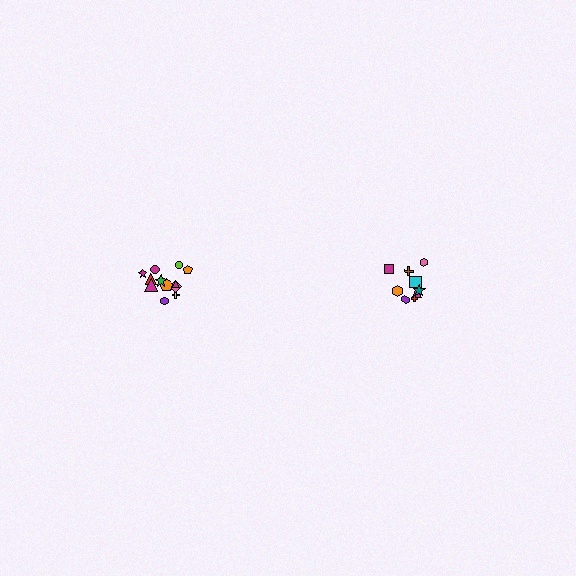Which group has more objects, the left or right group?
The left group.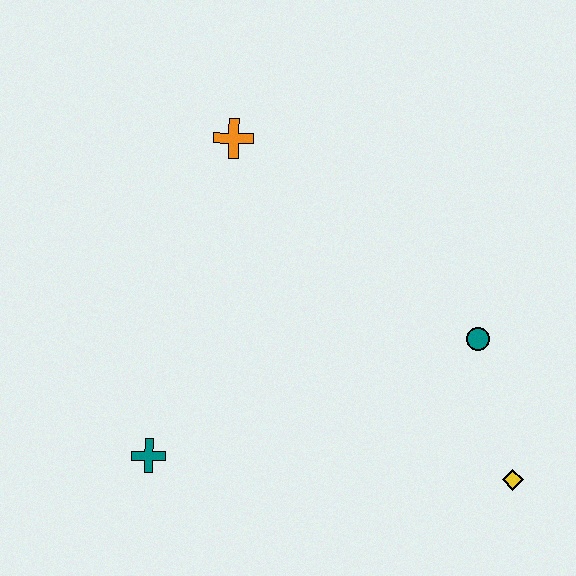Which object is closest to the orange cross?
The teal circle is closest to the orange cross.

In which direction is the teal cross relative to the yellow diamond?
The teal cross is to the left of the yellow diamond.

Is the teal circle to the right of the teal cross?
Yes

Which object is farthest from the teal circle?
The teal cross is farthest from the teal circle.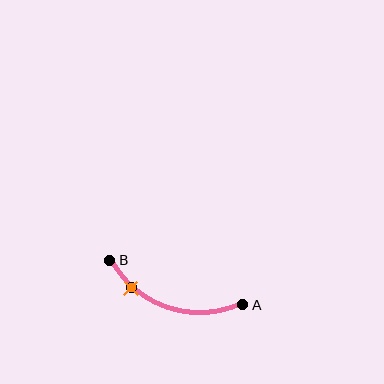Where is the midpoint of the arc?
The arc midpoint is the point on the curve farthest from the straight line joining A and B. It sits below that line.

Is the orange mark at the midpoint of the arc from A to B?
No. The orange mark lies on the arc but is closer to endpoint B. The arc midpoint would be at the point on the curve equidistant along the arc from both A and B.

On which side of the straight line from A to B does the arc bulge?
The arc bulges below the straight line connecting A and B.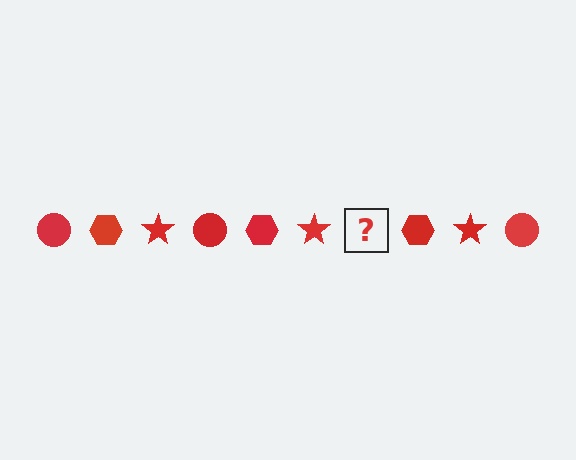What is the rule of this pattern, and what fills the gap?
The rule is that the pattern cycles through circle, hexagon, star shapes in red. The gap should be filled with a red circle.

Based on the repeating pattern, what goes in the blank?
The blank should be a red circle.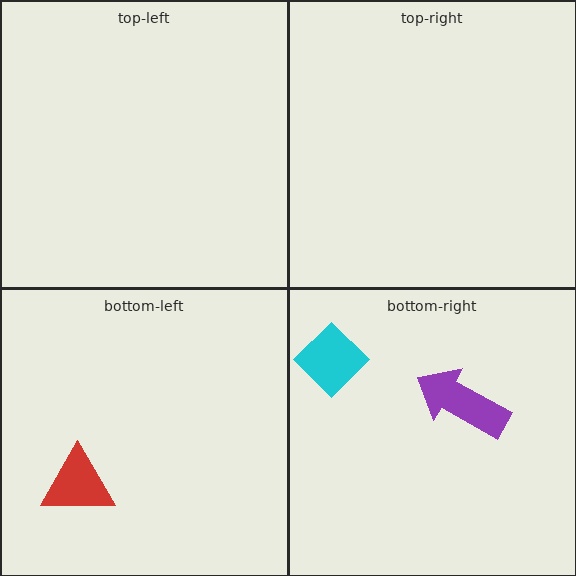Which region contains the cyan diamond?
The bottom-right region.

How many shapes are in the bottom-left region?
1.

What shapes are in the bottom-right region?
The cyan diamond, the purple arrow.